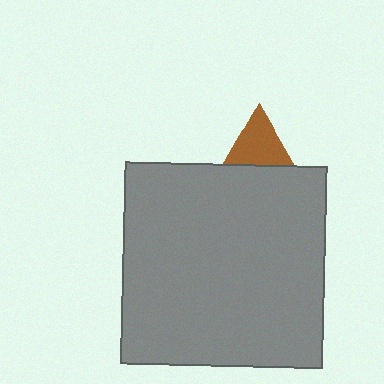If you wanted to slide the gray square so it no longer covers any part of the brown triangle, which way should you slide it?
Slide it down — that is the most direct way to separate the two shapes.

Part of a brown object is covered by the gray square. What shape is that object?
It is a triangle.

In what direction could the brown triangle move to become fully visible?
The brown triangle could move up. That would shift it out from behind the gray square entirely.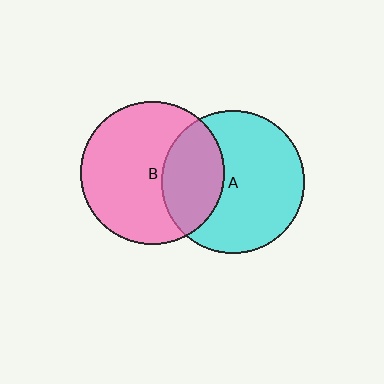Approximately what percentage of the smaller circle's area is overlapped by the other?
Approximately 30%.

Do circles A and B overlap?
Yes.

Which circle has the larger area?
Circle B (pink).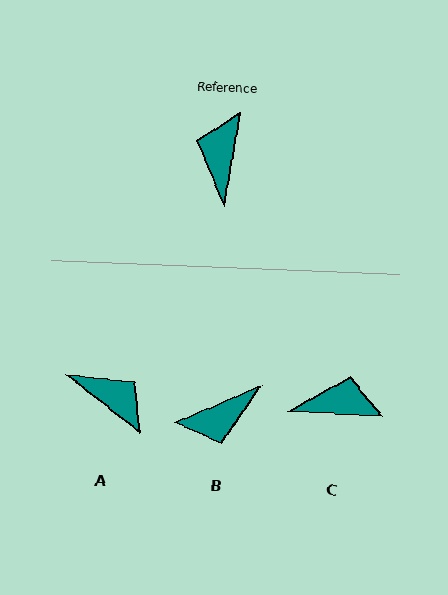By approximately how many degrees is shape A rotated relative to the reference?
Approximately 118 degrees clockwise.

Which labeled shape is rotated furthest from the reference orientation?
B, about 123 degrees away.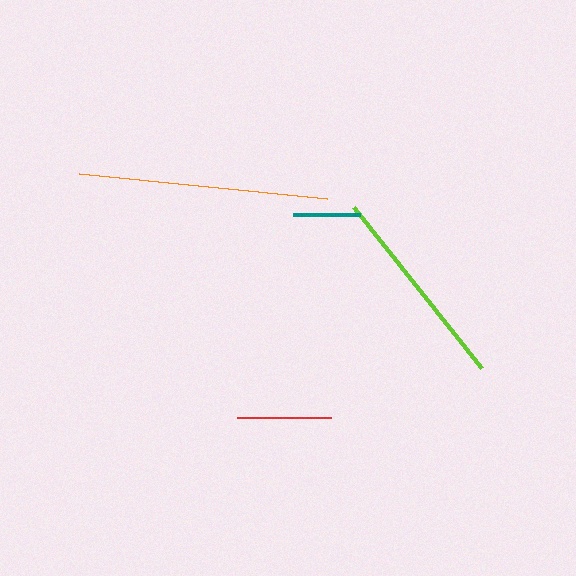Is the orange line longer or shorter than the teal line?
The orange line is longer than the teal line.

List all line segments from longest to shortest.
From longest to shortest: orange, lime, red, teal.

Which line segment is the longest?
The orange line is the longest at approximately 249 pixels.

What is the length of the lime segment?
The lime segment is approximately 205 pixels long.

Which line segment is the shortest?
The teal line is the shortest at approximately 67 pixels.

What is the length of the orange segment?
The orange segment is approximately 249 pixels long.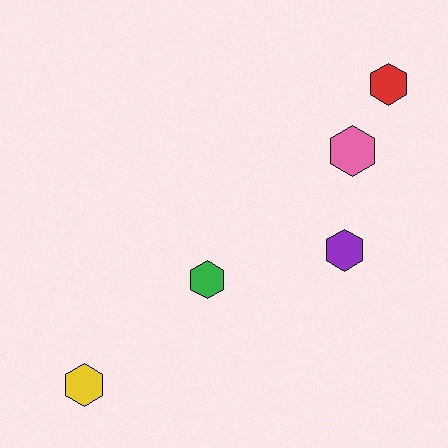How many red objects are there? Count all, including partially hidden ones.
There is 1 red object.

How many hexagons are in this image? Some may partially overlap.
There are 5 hexagons.